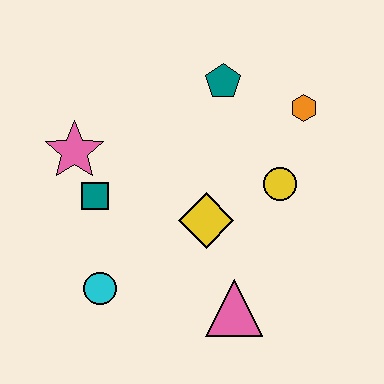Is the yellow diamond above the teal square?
No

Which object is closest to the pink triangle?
The yellow diamond is closest to the pink triangle.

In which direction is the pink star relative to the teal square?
The pink star is above the teal square.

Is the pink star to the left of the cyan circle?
Yes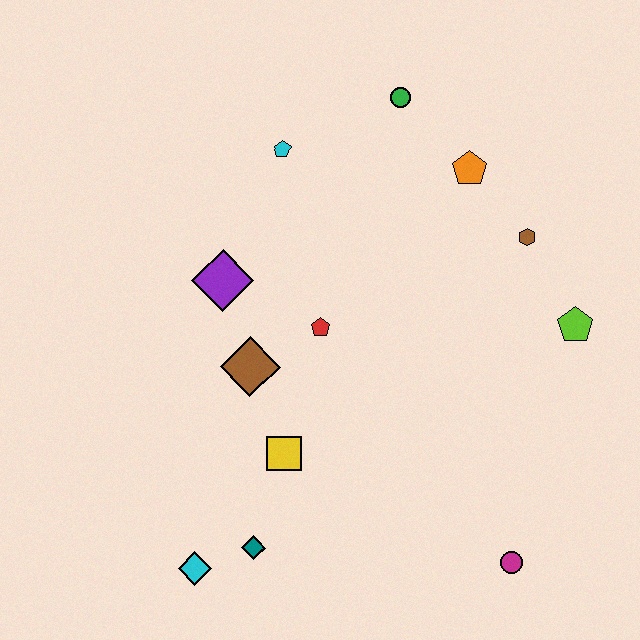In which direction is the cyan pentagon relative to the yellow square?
The cyan pentagon is above the yellow square.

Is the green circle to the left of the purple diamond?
No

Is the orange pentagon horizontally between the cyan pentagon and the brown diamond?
No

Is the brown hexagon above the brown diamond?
Yes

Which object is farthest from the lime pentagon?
The cyan diamond is farthest from the lime pentagon.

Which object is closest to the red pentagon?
The brown diamond is closest to the red pentagon.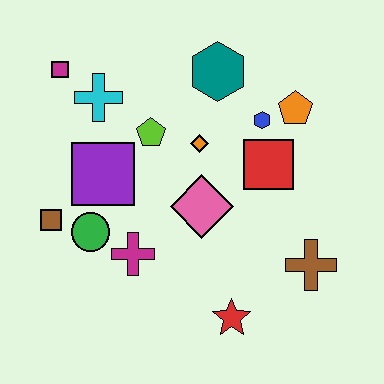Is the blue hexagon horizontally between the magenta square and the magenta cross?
No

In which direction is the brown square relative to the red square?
The brown square is to the left of the red square.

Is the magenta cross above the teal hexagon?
No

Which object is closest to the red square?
The blue hexagon is closest to the red square.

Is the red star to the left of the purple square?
No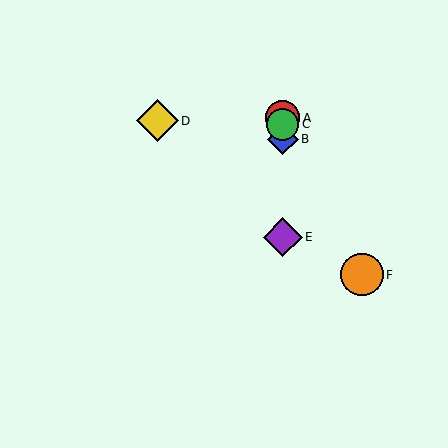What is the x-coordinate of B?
Object B is at x≈283.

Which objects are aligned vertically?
Objects A, B, C, E are aligned vertically.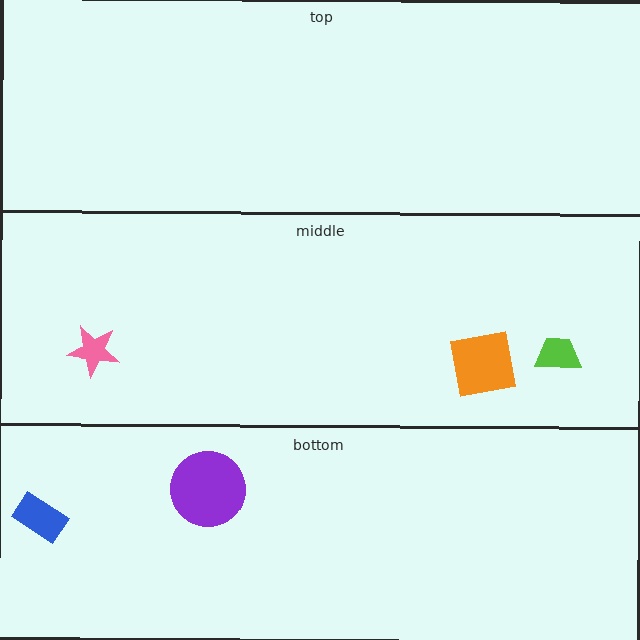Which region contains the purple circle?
The bottom region.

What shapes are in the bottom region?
The purple circle, the blue rectangle.